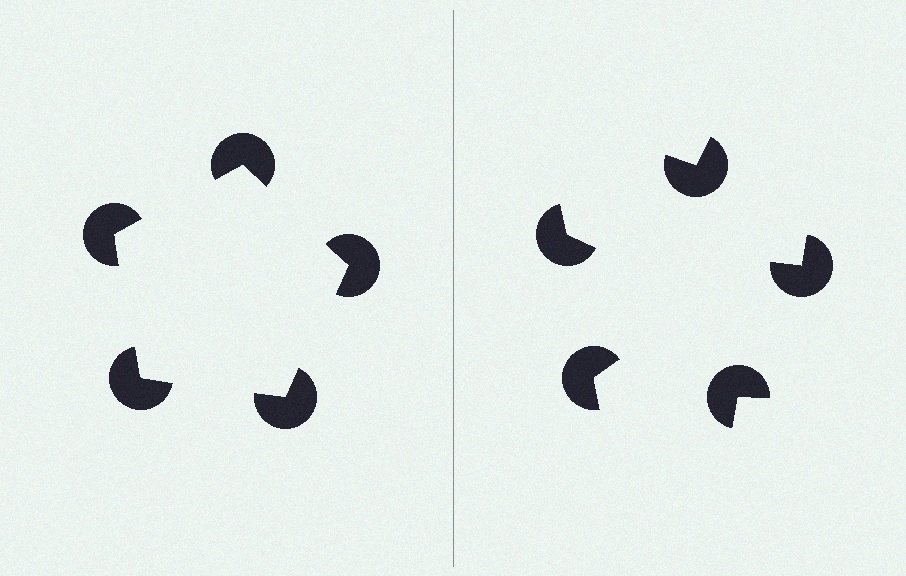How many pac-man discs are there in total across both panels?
10 — 5 on each side.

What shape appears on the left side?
An illusory pentagon.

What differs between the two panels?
The pac-man discs are positioned identically on both sides; only the wedge orientations differ. On the left they align to a pentagon; on the right they are misaligned.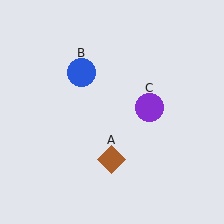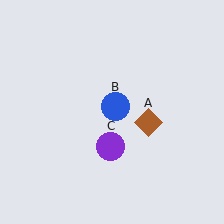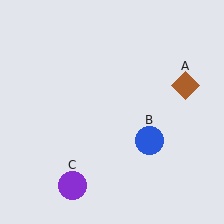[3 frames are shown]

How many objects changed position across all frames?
3 objects changed position: brown diamond (object A), blue circle (object B), purple circle (object C).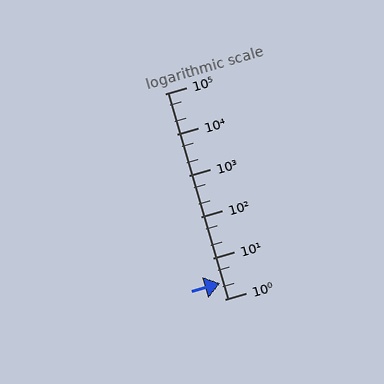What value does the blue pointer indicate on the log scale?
The pointer indicates approximately 2.4.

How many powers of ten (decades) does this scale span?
The scale spans 5 decades, from 1 to 100000.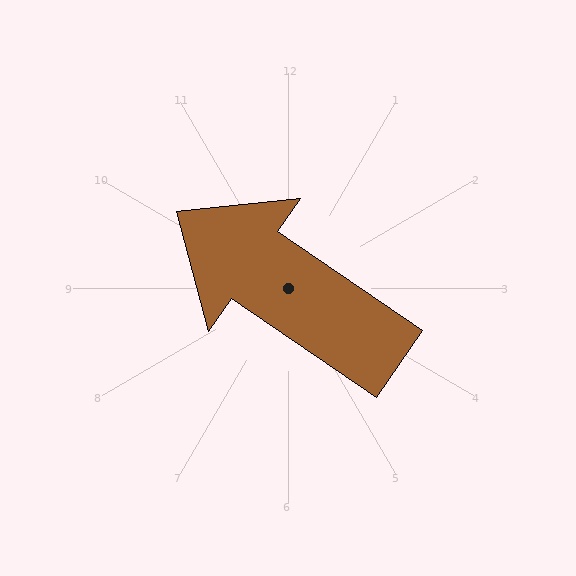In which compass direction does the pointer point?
Northwest.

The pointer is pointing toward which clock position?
Roughly 10 o'clock.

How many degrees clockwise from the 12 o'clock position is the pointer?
Approximately 304 degrees.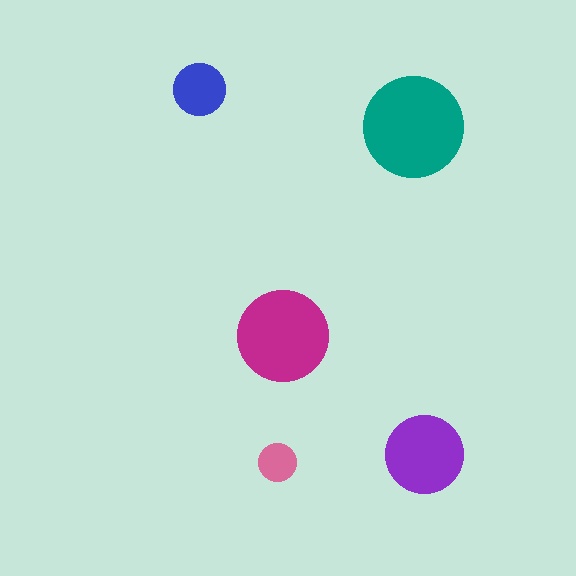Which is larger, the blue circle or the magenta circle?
The magenta one.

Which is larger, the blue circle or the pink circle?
The blue one.